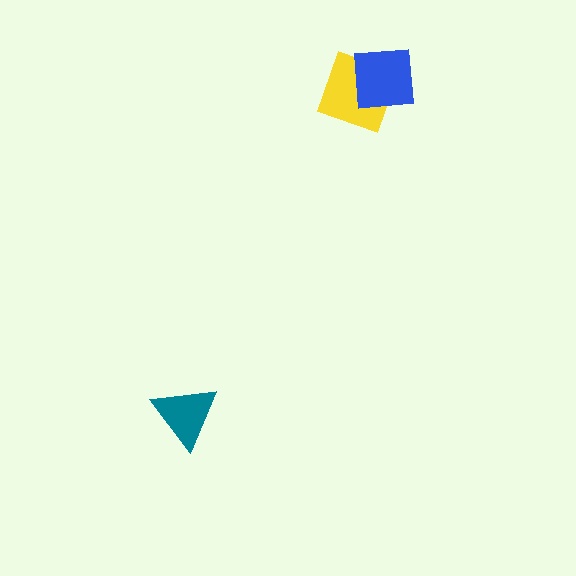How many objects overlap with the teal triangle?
0 objects overlap with the teal triangle.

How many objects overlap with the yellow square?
1 object overlaps with the yellow square.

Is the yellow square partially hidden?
Yes, it is partially covered by another shape.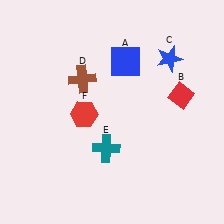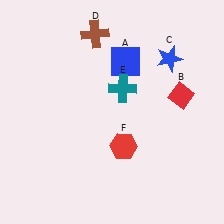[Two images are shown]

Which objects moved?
The objects that moved are: the brown cross (D), the teal cross (E), the red hexagon (F).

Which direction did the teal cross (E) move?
The teal cross (E) moved up.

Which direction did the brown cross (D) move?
The brown cross (D) moved up.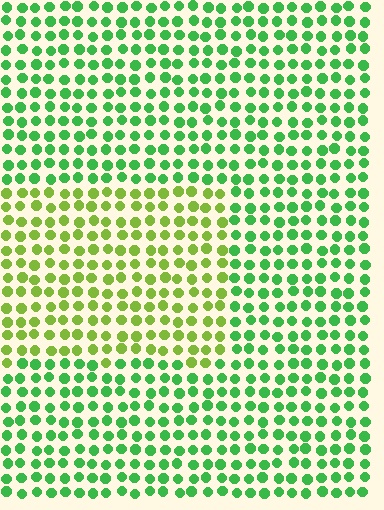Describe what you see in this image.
The image is filled with small green elements in a uniform arrangement. A rectangle-shaped region is visible where the elements are tinted to a slightly different hue, forming a subtle color boundary.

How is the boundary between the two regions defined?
The boundary is defined purely by a slight shift in hue (about 39 degrees). Spacing, size, and orientation are identical on both sides.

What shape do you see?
I see a rectangle.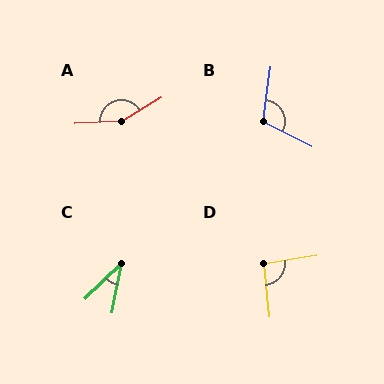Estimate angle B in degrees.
Approximately 109 degrees.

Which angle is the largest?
A, at approximately 153 degrees.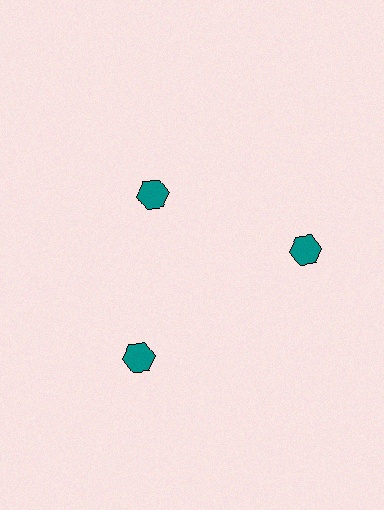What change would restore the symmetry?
The symmetry would be restored by moving it outward, back onto the ring so that all 3 hexagons sit at equal angles and equal distance from the center.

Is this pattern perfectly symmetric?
No. The 3 teal hexagons are arranged in a ring, but one element near the 11 o'clock position is pulled inward toward the center, breaking the 3-fold rotational symmetry.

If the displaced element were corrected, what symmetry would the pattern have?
It would have 3-fold rotational symmetry — the pattern would map onto itself every 120 degrees.